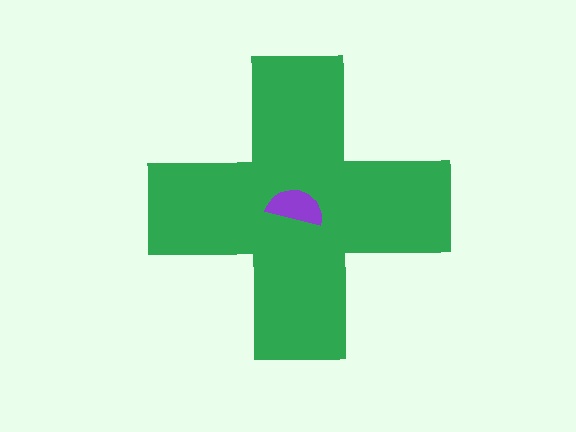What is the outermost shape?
The green cross.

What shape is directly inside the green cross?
The purple semicircle.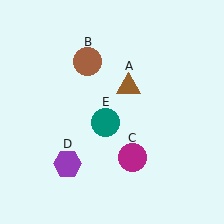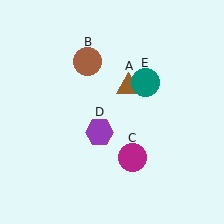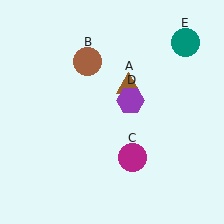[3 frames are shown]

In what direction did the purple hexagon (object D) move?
The purple hexagon (object D) moved up and to the right.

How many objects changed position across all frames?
2 objects changed position: purple hexagon (object D), teal circle (object E).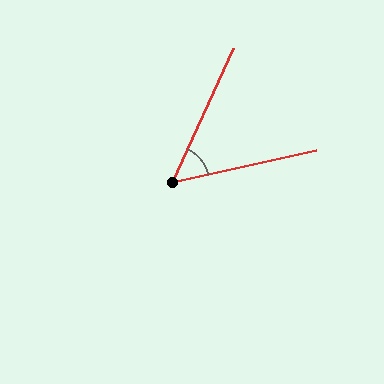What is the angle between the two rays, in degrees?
Approximately 53 degrees.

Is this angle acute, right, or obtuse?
It is acute.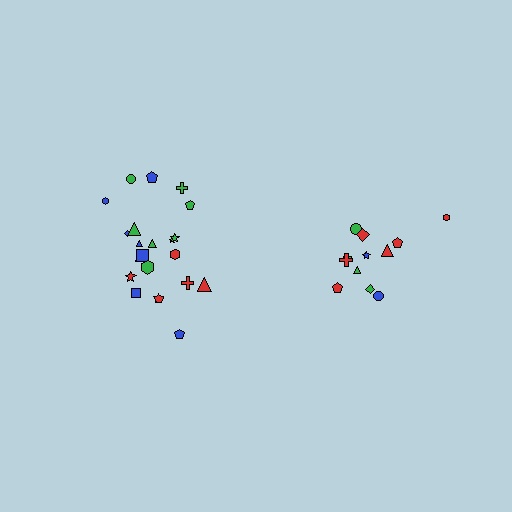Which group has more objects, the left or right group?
The left group.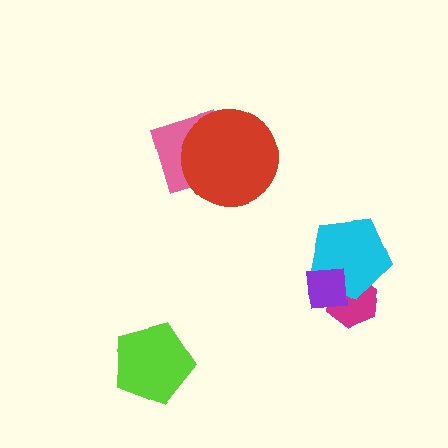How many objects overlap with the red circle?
1 object overlaps with the red circle.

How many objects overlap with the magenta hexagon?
2 objects overlap with the magenta hexagon.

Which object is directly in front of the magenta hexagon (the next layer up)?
The cyan pentagon is directly in front of the magenta hexagon.